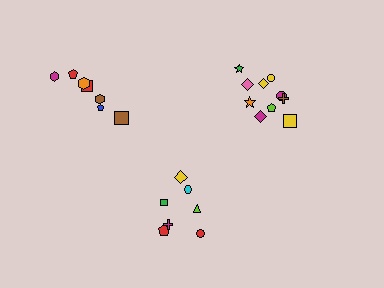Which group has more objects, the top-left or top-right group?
The top-right group.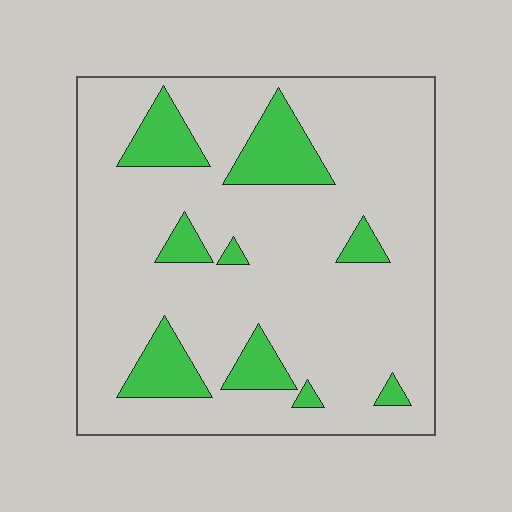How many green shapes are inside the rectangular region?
9.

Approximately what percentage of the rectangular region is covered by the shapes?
Approximately 15%.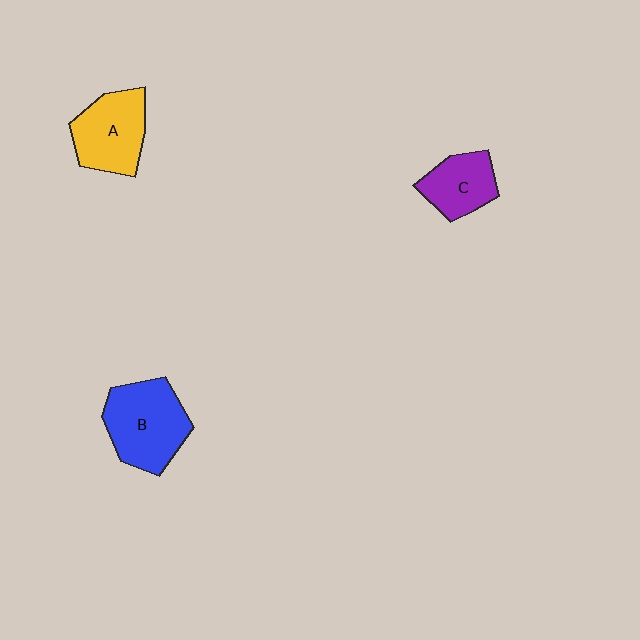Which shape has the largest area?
Shape B (blue).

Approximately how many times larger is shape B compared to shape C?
Approximately 1.6 times.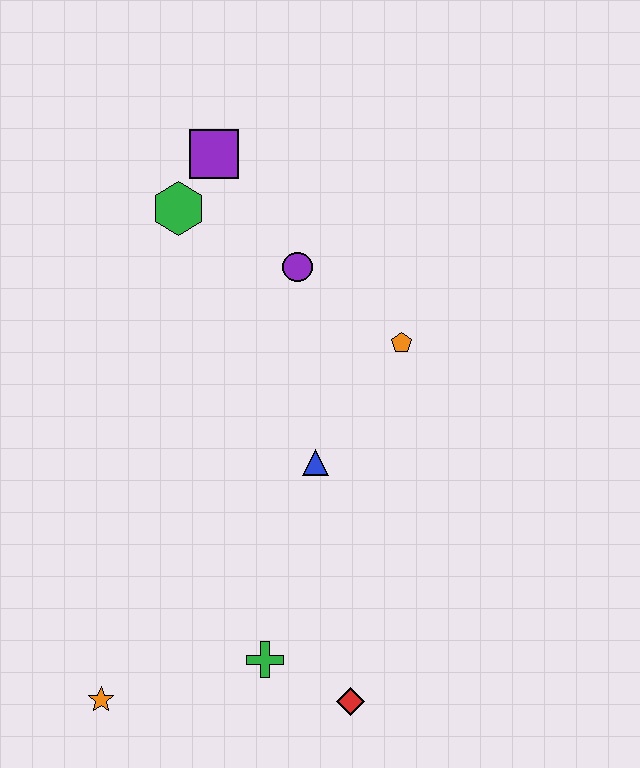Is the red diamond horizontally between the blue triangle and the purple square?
No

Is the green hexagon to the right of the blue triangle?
No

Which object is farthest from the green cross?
The purple square is farthest from the green cross.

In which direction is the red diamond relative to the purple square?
The red diamond is below the purple square.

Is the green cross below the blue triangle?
Yes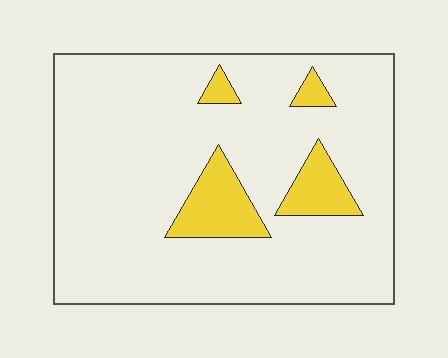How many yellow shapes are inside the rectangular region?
4.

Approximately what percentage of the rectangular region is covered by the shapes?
Approximately 10%.